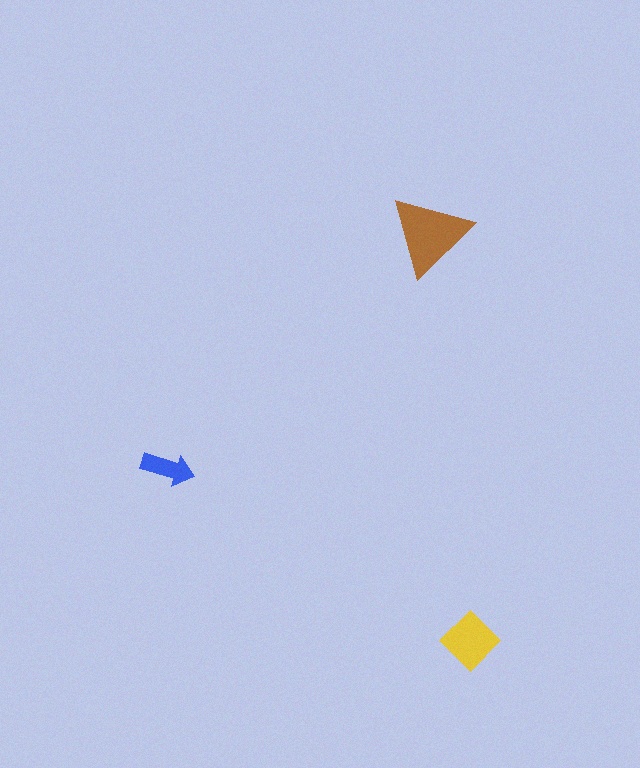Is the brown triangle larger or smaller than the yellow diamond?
Larger.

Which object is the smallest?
The blue arrow.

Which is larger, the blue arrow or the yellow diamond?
The yellow diamond.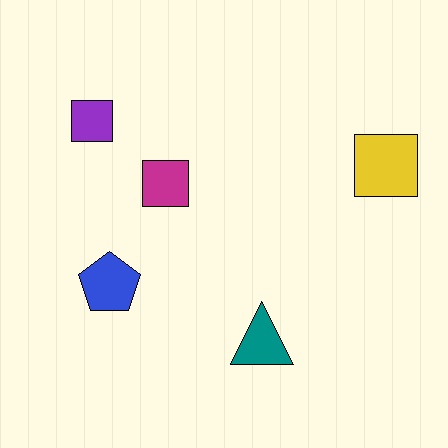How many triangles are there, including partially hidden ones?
There is 1 triangle.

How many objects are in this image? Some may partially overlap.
There are 5 objects.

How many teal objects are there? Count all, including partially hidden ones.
There is 1 teal object.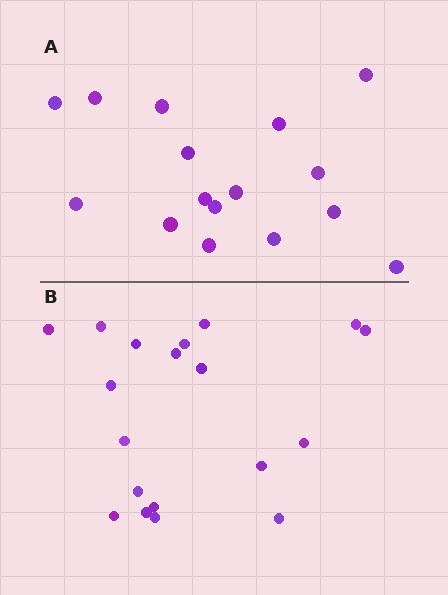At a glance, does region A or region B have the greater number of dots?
Region B (the bottom region) has more dots.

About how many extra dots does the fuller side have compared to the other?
Region B has just a few more — roughly 2 or 3 more dots than region A.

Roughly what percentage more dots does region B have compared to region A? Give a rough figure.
About 20% more.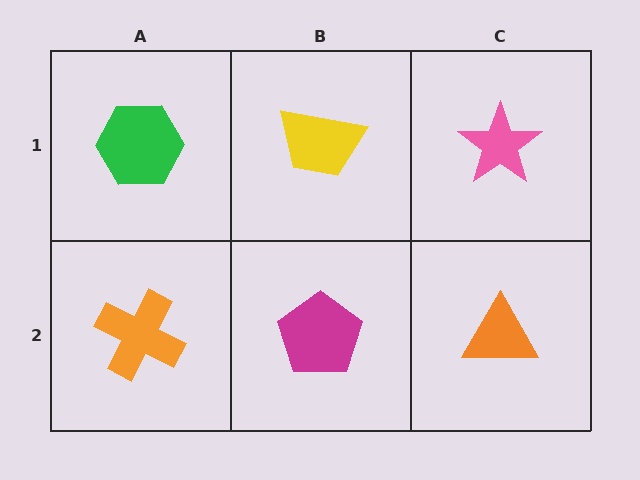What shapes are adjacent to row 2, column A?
A green hexagon (row 1, column A), a magenta pentagon (row 2, column B).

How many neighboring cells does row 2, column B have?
3.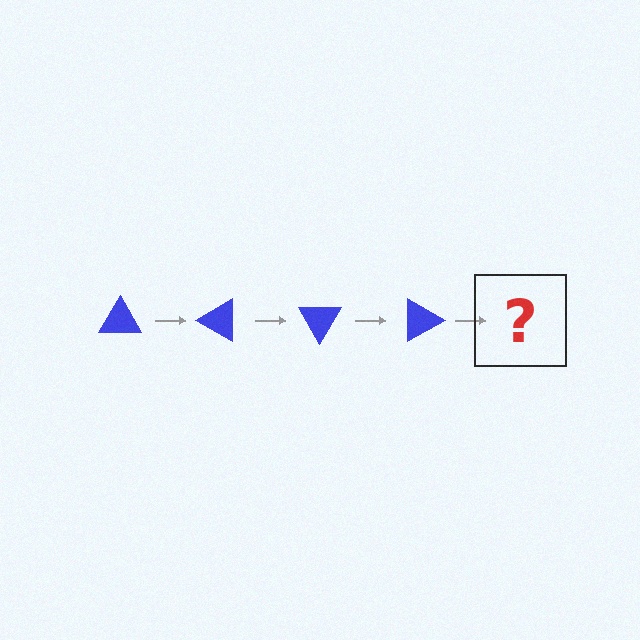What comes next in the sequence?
The next element should be a blue triangle rotated 120 degrees.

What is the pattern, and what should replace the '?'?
The pattern is that the triangle rotates 30 degrees each step. The '?' should be a blue triangle rotated 120 degrees.